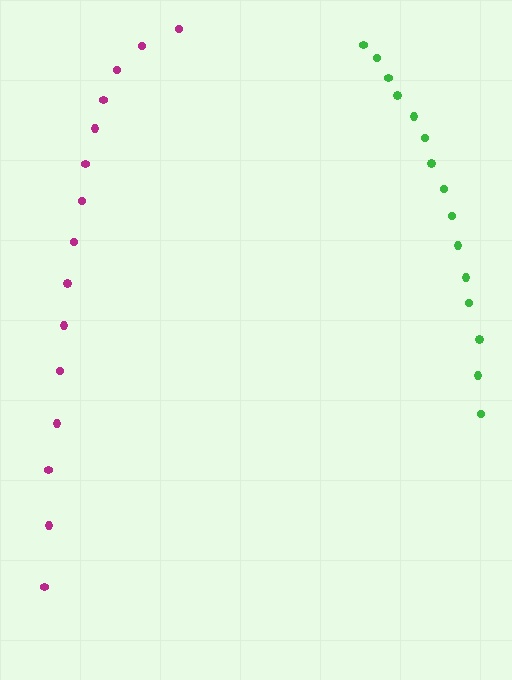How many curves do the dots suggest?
There are 2 distinct paths.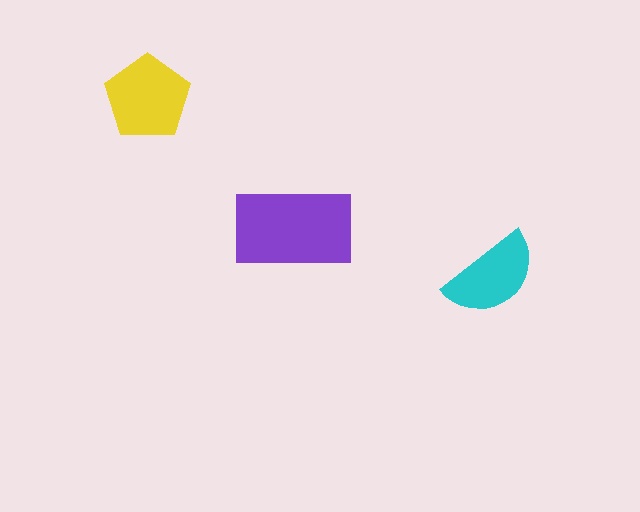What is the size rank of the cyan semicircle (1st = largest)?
3rd.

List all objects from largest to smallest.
The purple rectangle, the yellow pentagon, the cyan semicircle.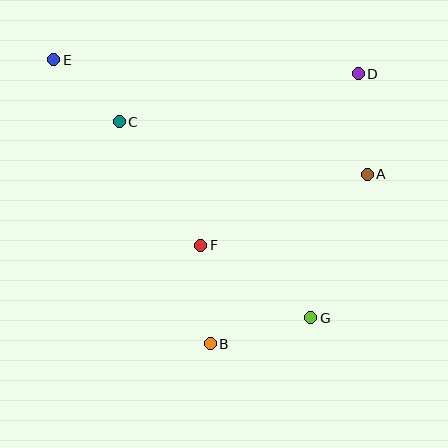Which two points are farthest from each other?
Points E and G are farthest from each other.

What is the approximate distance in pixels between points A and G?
The distance between A and G is approximately 154 pixels.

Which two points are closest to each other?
Points C and E are closest to each other.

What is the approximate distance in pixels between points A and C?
The distance between A and C is approximately 253 pixels.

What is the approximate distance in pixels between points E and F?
The distance between E and F is approximately 237 pixels.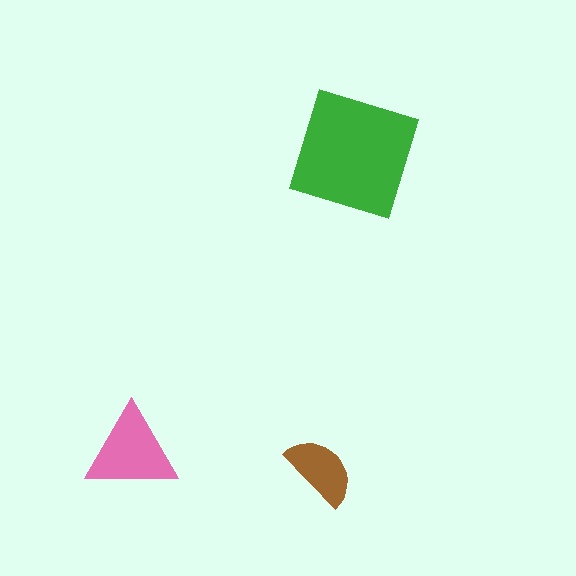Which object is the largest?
The green square.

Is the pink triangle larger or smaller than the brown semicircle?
Larger.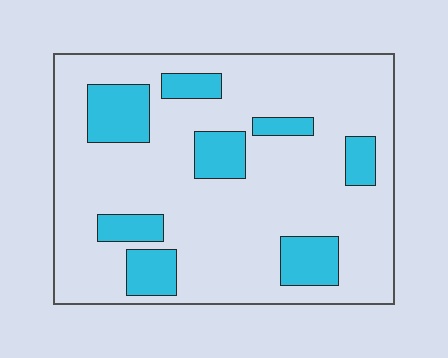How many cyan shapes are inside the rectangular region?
8.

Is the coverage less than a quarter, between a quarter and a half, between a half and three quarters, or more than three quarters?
Less than a quarter.